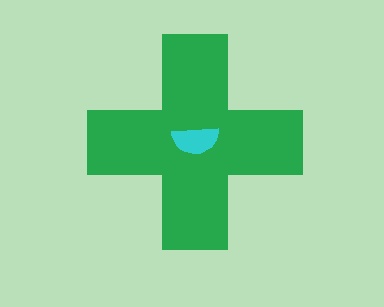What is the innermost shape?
The cyan semicircle.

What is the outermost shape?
The green cross.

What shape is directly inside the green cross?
The cyan semicircle.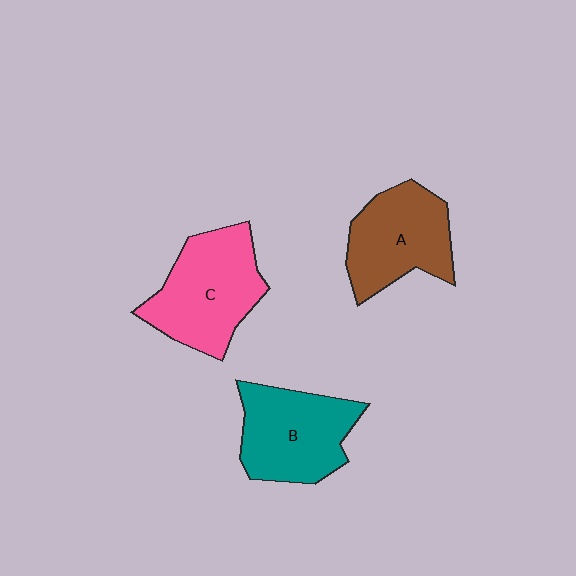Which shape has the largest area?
Shape C (pink).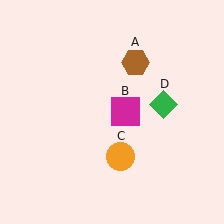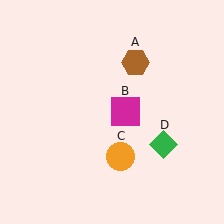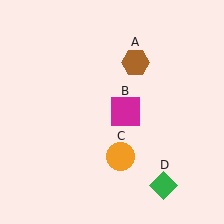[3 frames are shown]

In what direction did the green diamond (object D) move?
The green diamond (object D) moved down.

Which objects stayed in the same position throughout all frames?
Brown hexagon (object A) and magenta square (object B) and orange circle (object C) remained stationary.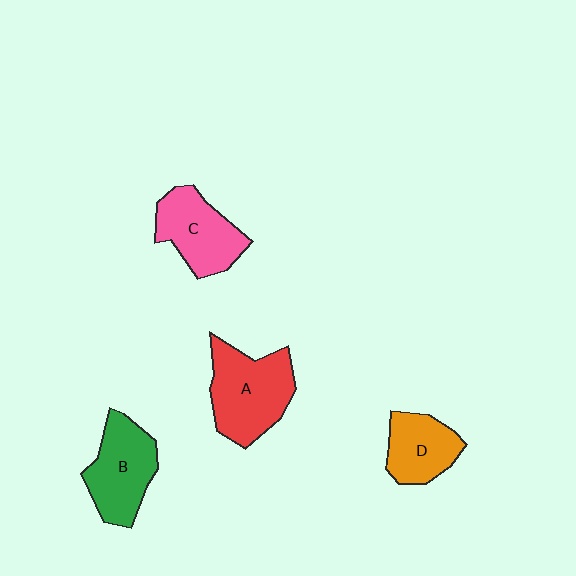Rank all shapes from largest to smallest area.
From largest to smallest: A (red), B (green), C (pink), D (orange).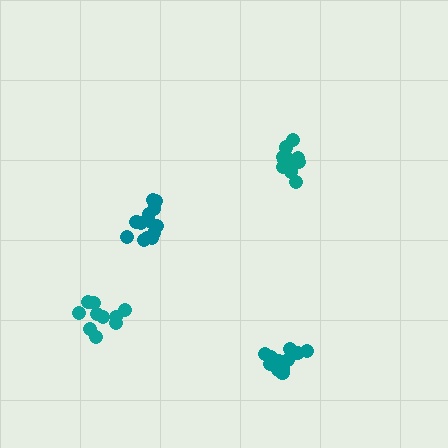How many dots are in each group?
Group 1: 12 dots, Group 2: 14 dots, Group 3: 14 dots, Group 4: 10 dots (50 total).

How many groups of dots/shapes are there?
There are 4 groups.